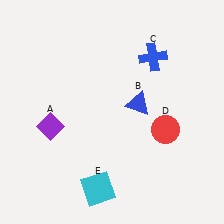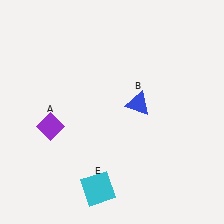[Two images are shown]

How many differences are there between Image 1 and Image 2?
There are 2 differences between the two images.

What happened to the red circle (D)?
The red circle (D) was removed in Image 2. It was in the bottom-right area of Image 1.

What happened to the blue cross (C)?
The blue cross (C) was removed in Image 2. It was in the top-right area of Image 1.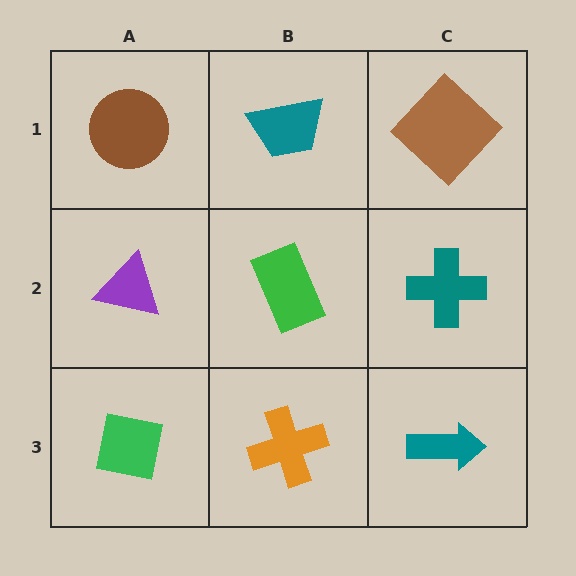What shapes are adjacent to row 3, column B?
A green rectangle (row 2, column B), a green square (row 3, column A), a teal arrow (row 3, column C).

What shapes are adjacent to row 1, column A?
A purple triangle (row 2, column A), a teal trapezoid (row 1, column B).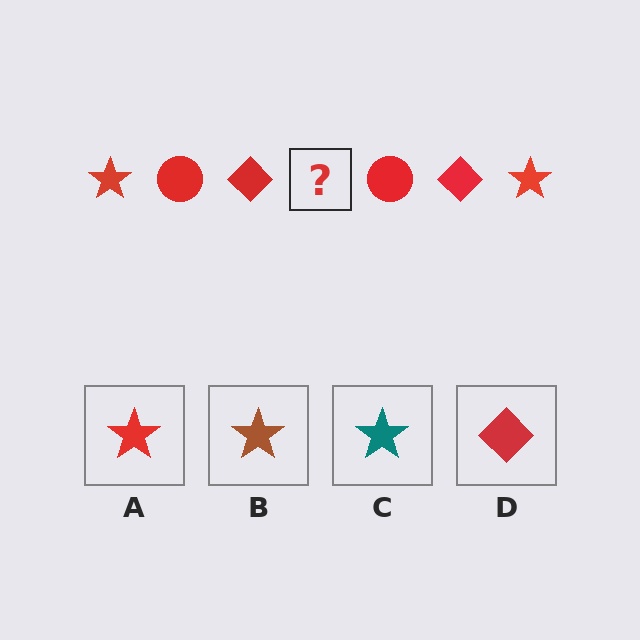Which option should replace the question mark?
Option A.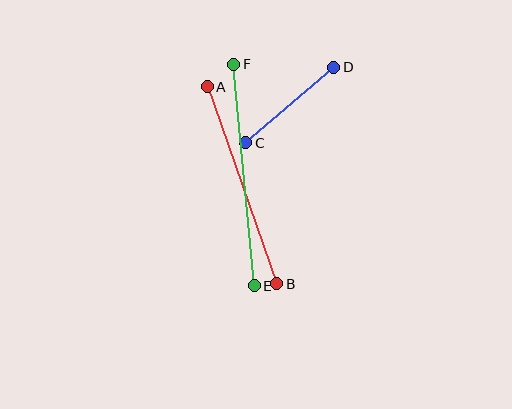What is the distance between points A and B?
The distance is approximately 209 pixels.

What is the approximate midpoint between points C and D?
The midpoint is at approximately (290, 105) pixels.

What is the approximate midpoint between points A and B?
The midpoint is at approximately (242, 185) pixels.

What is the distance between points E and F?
The distance is approximately 222 pixels.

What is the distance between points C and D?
The distance is approximately 116 pixels.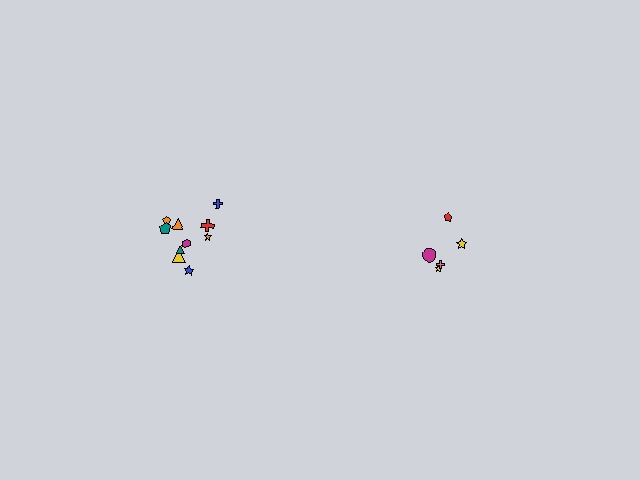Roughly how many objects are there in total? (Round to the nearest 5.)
Roughly 15 objects in total.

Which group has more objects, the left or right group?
The left group.